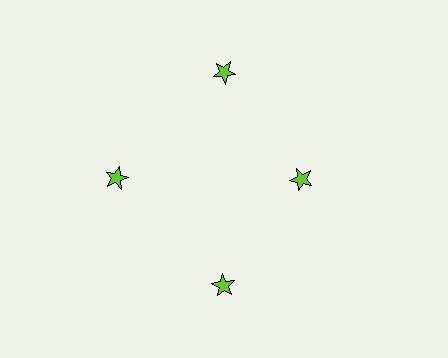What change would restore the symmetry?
The symmetry would be restored by moving it outward, back onto the ring so that all 4 stars sit at equal angles and equal distance from the center.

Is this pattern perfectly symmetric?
No. The 4 lime stars are arranged in a ring, but one element near the 3 o'clock position is pulled inward toward the center, breaking the 4-fold rotational symmetry.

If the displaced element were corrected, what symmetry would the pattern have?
It would have 4-fold rotational symmetry — the pattern would map onto itself every 90 degrees.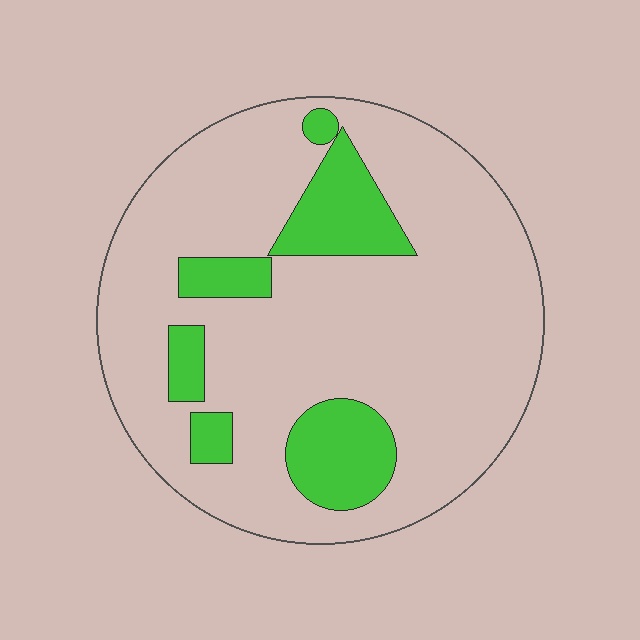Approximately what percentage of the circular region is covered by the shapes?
Approximately 20%.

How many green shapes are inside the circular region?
6.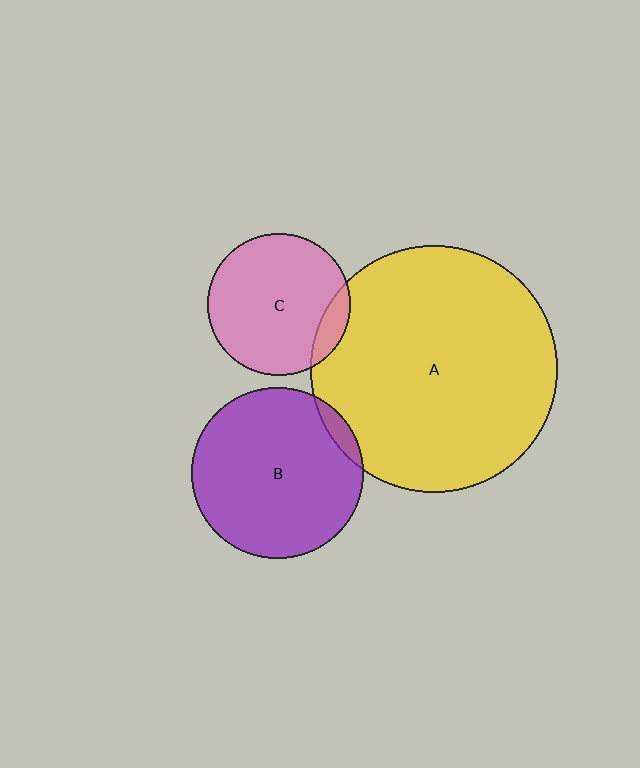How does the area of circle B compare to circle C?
Approximately 1.5 times.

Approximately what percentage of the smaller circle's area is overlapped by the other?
Approximately 10%.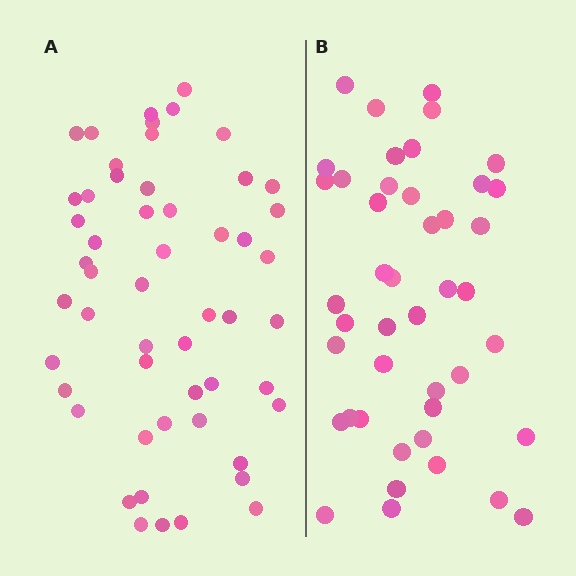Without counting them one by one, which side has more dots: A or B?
Region A (the left region) has more dots.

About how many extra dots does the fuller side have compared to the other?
Region A has roughly 8 or so more dots than region B.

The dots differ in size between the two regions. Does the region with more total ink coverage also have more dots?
No. Region B has more total ink coverage because its dots are larger, but region A actually contains more individual dots. Total area can be misleading — the number of items is what matters here.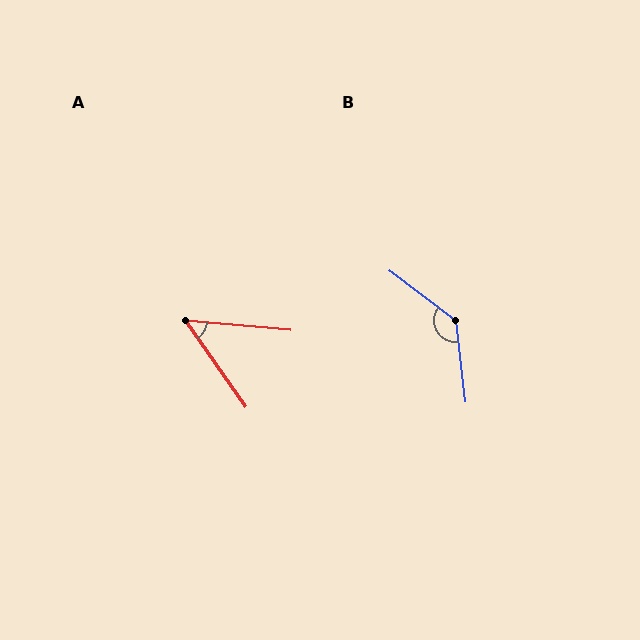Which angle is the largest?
B, at approximately 134 degrees.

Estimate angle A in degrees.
Approximately 50 degrees.